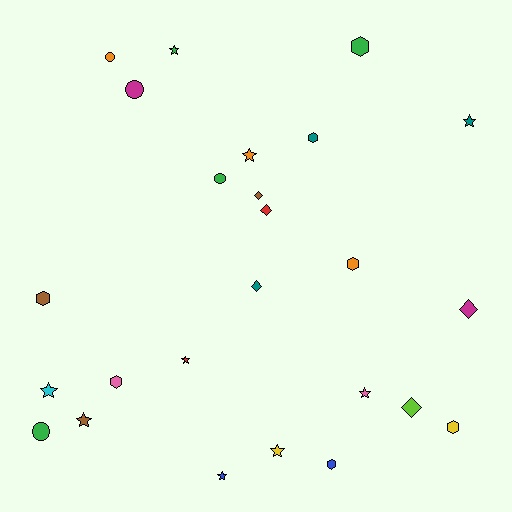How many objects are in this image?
There are 25 objects.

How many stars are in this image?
There are 9 stars.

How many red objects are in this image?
There are 2 red objects.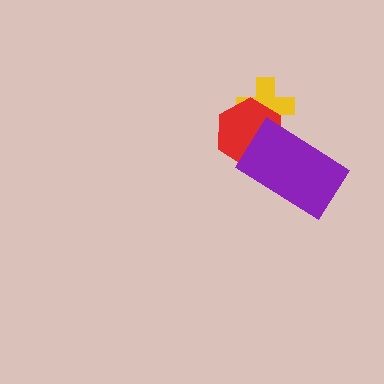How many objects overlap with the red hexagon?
2 objects overlap with the red hexagon.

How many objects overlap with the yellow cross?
2 objects overlap with the yellow cross.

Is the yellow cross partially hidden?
Yes, it is partially covered by another shape.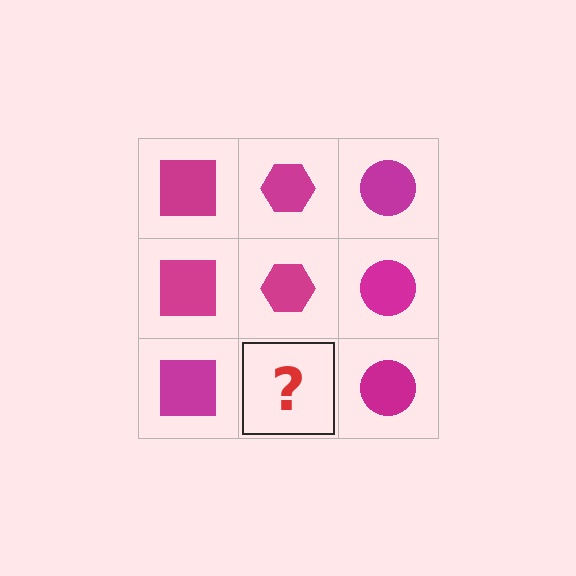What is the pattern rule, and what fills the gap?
The rule is that each column has a consistent shape. The gap should be filled with a magenta hexagon.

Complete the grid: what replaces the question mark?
The question mark should be replaced with a magenta hexagon.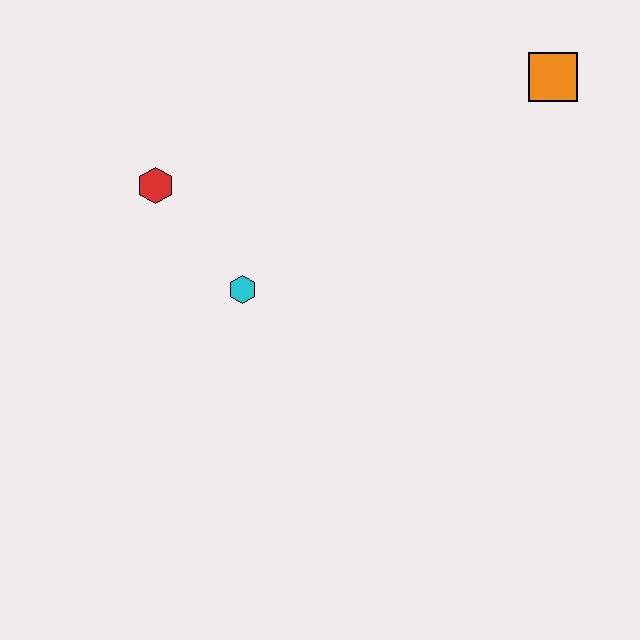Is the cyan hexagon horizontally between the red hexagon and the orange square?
Yes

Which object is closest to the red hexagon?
The cyan hexagon is closest to the red hexagon.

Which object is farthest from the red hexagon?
The orange square is farthest from the red hexagon.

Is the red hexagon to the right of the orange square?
No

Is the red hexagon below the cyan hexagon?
No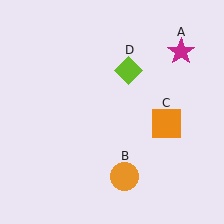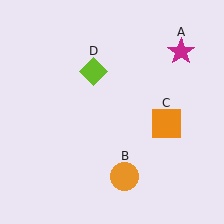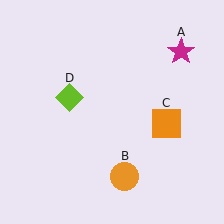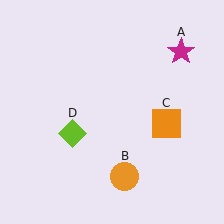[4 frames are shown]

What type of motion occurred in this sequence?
The lime diamond (object D) rotated counterclockwise around the center of the scene.